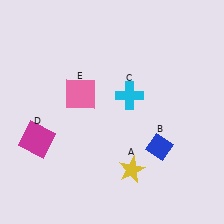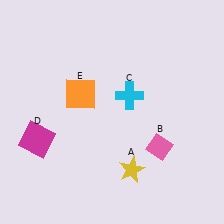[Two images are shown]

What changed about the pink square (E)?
In Image 1, E is pink. In Image 2, it changed to orange.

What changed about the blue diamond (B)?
In Image 1, B is blue. In Image 2, it changed to pink.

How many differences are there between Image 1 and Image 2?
There are 2 differences between the two images.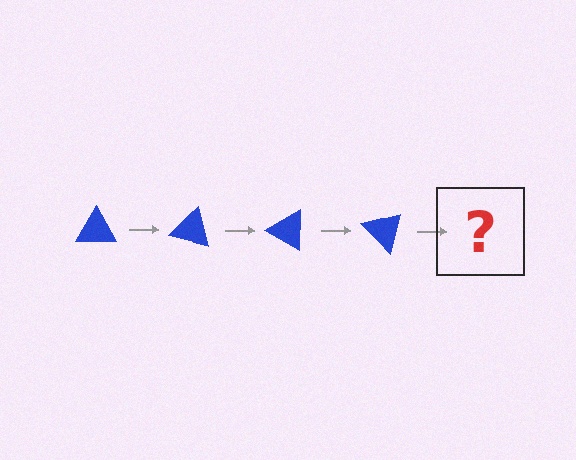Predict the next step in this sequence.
The next step is a blue triangle rotated 60 degrees.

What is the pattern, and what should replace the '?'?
The pattern is that the triangle rotates 15 degrees each step. The '?' should be a blue triangle rotated 60 degrees.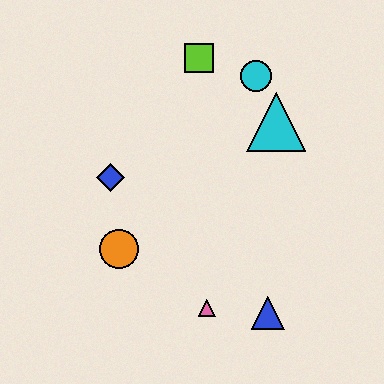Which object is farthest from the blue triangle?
The lime square is farthest from the blue triangle.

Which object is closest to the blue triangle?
The pink triangle is closest to the blue triangle.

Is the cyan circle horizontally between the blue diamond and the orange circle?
No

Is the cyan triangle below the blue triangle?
No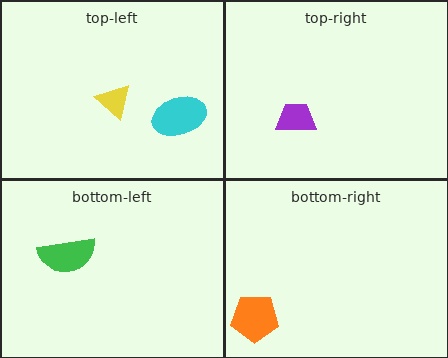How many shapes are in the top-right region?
1.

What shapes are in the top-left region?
The yellow triangle, the cyan ellipse.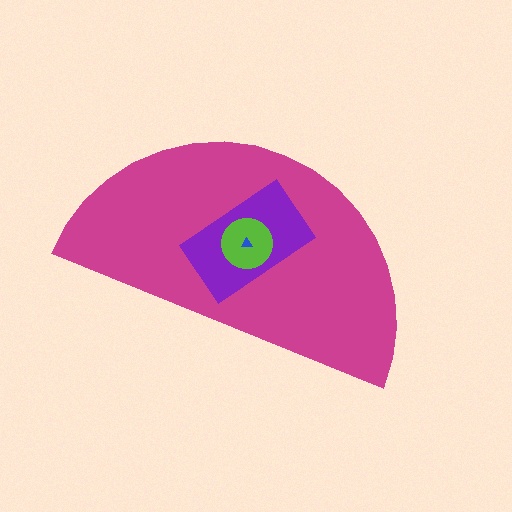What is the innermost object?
The blue triangle.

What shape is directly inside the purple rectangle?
The lime circle.